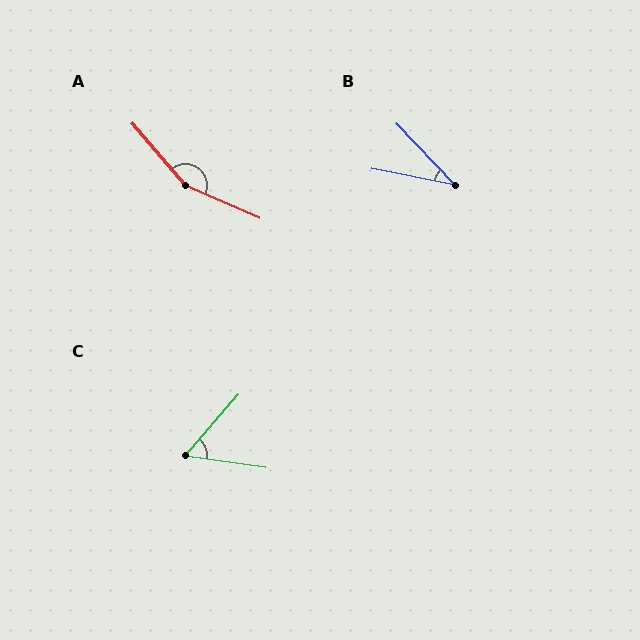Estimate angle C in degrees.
Approximately 58 degrees.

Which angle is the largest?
A, at approximately 154 degrees.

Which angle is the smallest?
B, at approximately 35 degrees.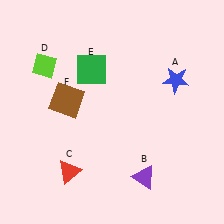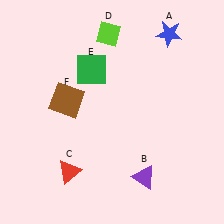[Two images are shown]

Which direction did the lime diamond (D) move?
The lime diamond (D) moved right.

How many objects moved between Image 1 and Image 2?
2 objects moved between the two images.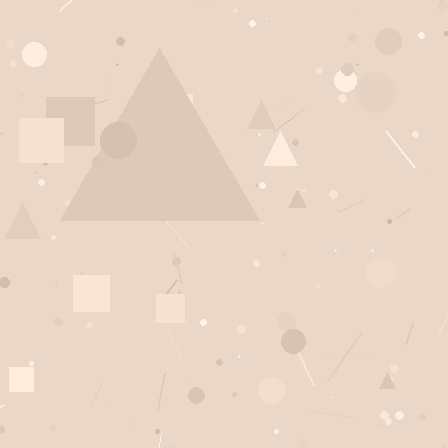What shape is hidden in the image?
A triangle is hidden in the image.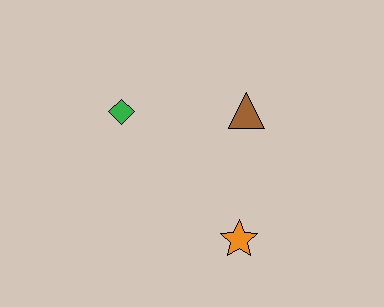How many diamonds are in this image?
There is 1 diamond.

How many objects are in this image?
There are 3 objects.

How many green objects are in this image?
There is 1 green object.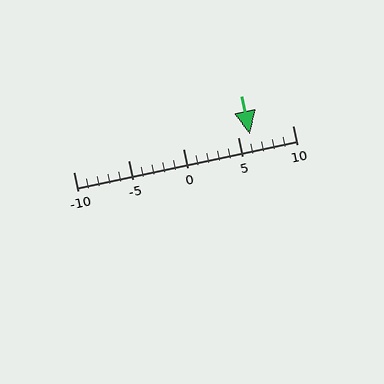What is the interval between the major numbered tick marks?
The major tick marks are spaced 5 units apart.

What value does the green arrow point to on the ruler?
The green arrow points to approximately 6.